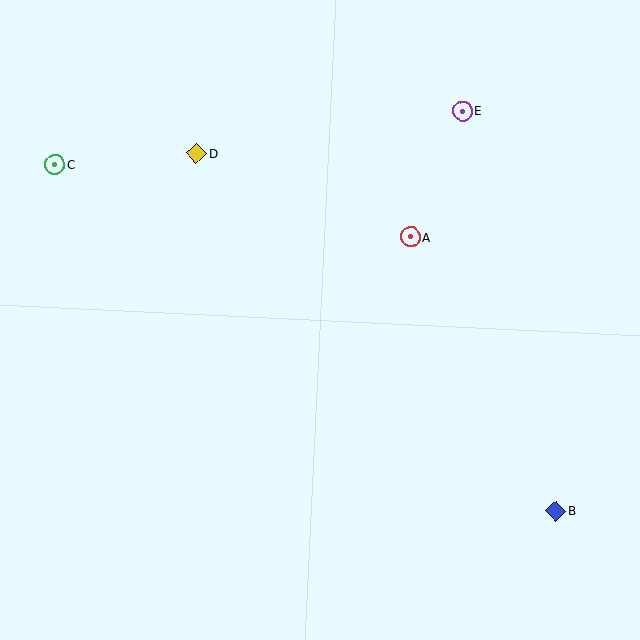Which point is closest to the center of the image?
Point A at (410, 237) is closest to the center.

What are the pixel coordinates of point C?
Point C is at (55, 164).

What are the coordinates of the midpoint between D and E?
The midpoint between D and E is at (329, 132).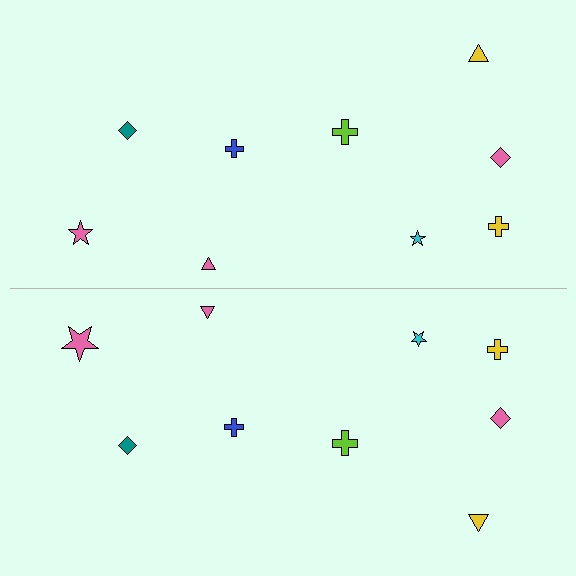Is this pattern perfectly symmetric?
No, the pattern is not perfectly symmetric. The pink star on the bottom side has a different size than its mirror counterpart.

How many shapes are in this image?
There are 18 shapes in this image.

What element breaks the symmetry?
The pink star on the bottom side has a different size than its mirror counterpart.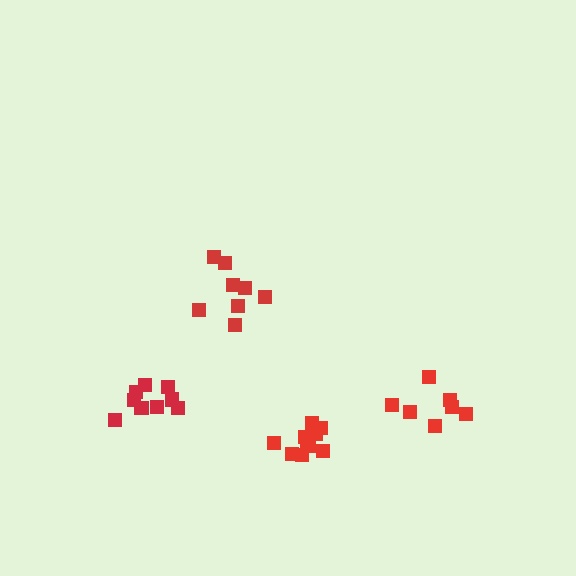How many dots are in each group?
Group 1: 7 dots, Group 2: 8 dots, Group 3: 9 dots, Group 4: 10 dots (34 total).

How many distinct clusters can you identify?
There are 4 distinct clusters.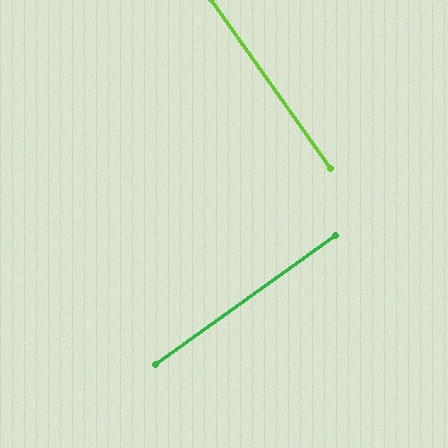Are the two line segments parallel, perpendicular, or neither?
Perpendicular — they meet at approximately 90°.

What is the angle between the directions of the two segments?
Approximately 90 degrees.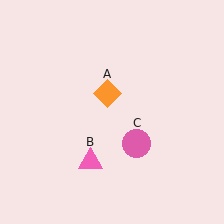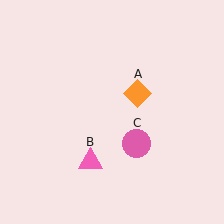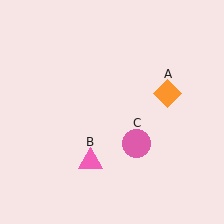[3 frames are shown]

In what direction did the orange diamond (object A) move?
The orange diamond (object A) moved right.